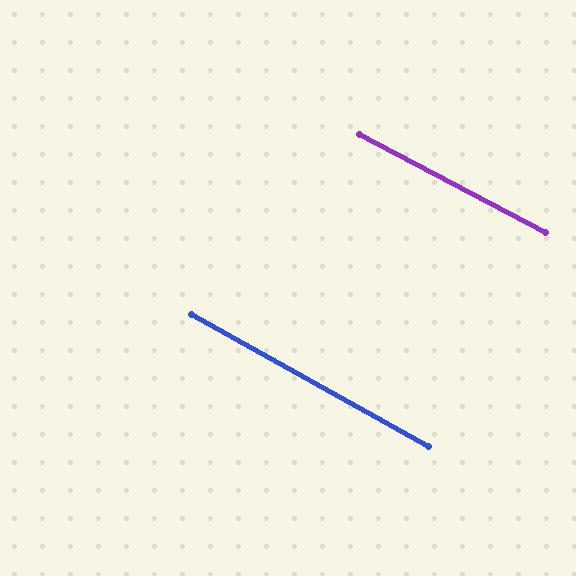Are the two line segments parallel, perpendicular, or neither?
Parallel — their directions differ by only 1.4°.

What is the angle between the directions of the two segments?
Approximately 1 degree.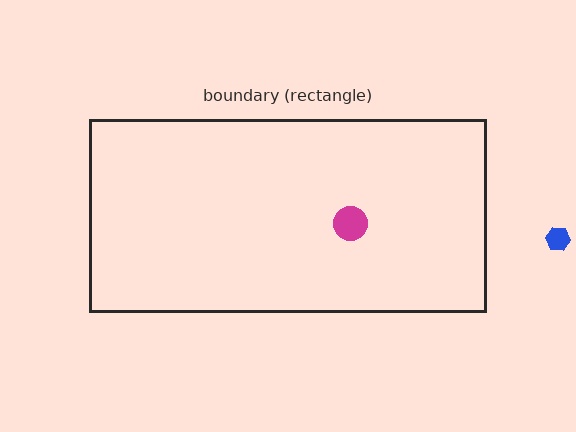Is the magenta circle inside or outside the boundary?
Inside.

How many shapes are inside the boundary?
1 inside, 1 outside.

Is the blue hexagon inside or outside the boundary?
Outside.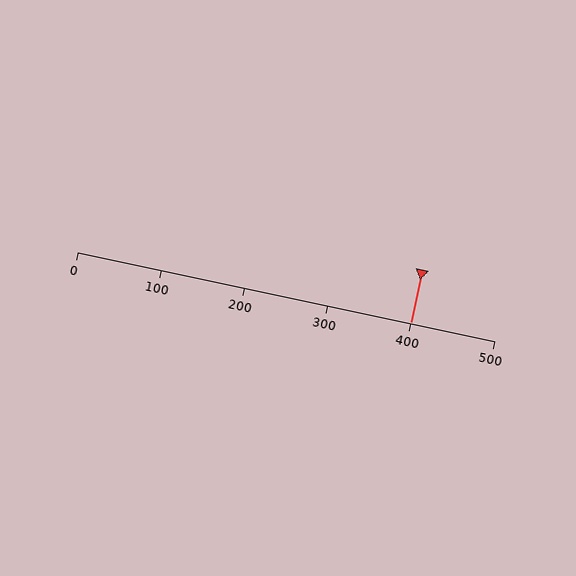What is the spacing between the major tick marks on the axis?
The major ticks are spaced 100 apart.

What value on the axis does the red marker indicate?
The marker indicates approximately 400.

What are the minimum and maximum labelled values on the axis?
The axis runs from 0 to 500.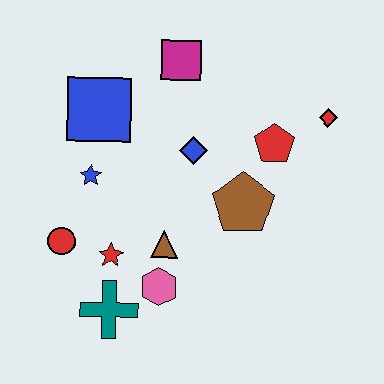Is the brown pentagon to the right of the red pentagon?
No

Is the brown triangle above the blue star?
No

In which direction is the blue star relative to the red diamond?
The blue star is to the left of the red diamond.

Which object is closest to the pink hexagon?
The brown triangle is closest to the pink hexagon.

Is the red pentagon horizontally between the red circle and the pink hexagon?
No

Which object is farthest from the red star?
The red diamond is farthest from the red star.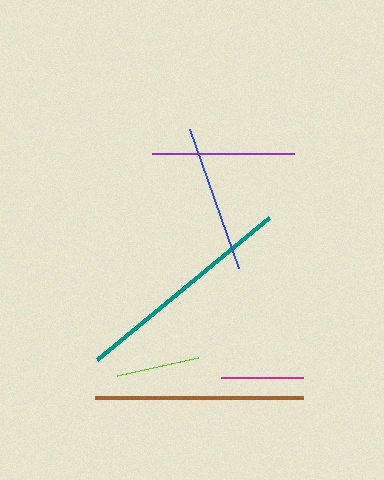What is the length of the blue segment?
The blue segment is approximately 147 pixels long.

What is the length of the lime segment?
The lime segment is approximately 83 pixels long.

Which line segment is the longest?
The teal line is the longest at approximately 223 pixels.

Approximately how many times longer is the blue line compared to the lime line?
The blue line is approximately 1.8 times the length of the lime line.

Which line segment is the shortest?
The magenta line is the shortest at approximately 82 pixels.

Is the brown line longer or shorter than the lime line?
The brown line is longer than the lime line.